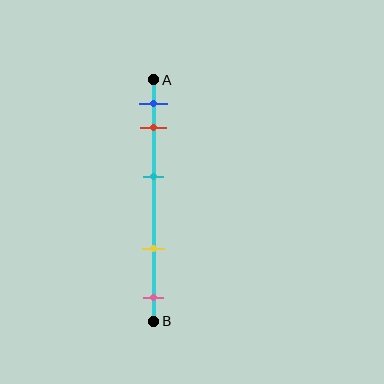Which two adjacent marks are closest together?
The blue and red marks are the closest adjacent pair.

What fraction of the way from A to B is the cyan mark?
The cyan mark is approximately 40% (0.4) of the way from A to B.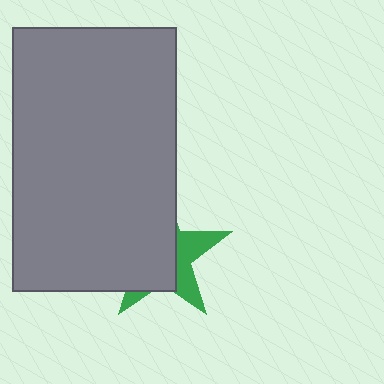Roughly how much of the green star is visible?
A small part of it is visible (roughly 35%).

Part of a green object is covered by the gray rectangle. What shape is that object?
It is a star.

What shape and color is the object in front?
The object in front is a gray rectangle.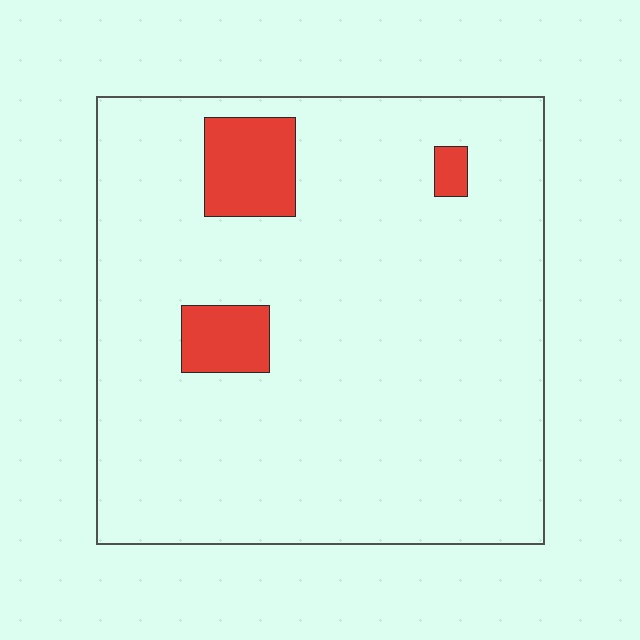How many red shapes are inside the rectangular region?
3.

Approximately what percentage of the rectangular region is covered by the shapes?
Approximately 10%.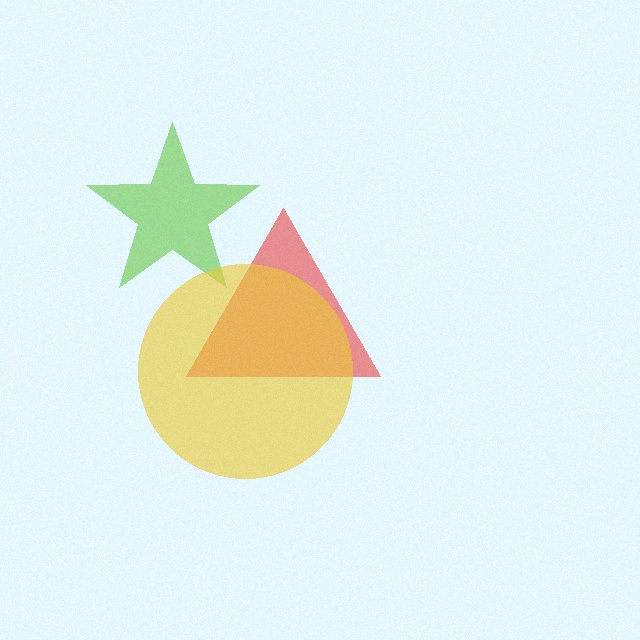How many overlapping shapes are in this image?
There are 3 overlapping shapes in the image.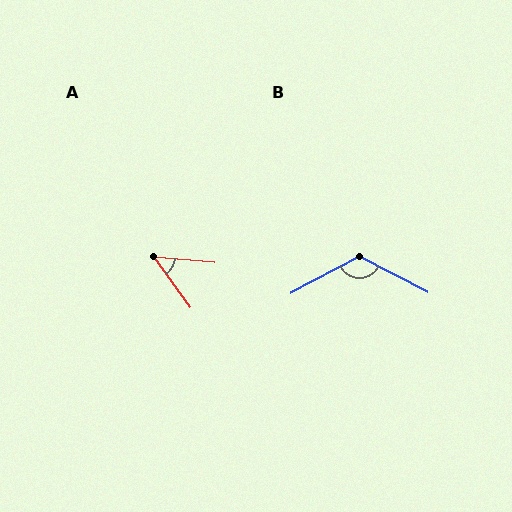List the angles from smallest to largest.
A (49°), B (125°).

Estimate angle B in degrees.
Approximately 125 degrees.